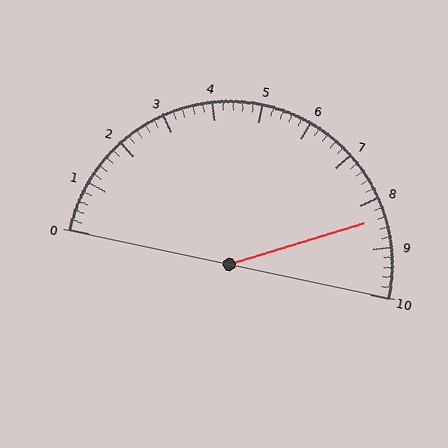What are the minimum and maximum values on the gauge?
The gauge ranges from 0 to 10.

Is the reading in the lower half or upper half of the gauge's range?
The reading is in the upper half of the range (0 to 10).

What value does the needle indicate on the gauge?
The needle indicates approximately 8.4.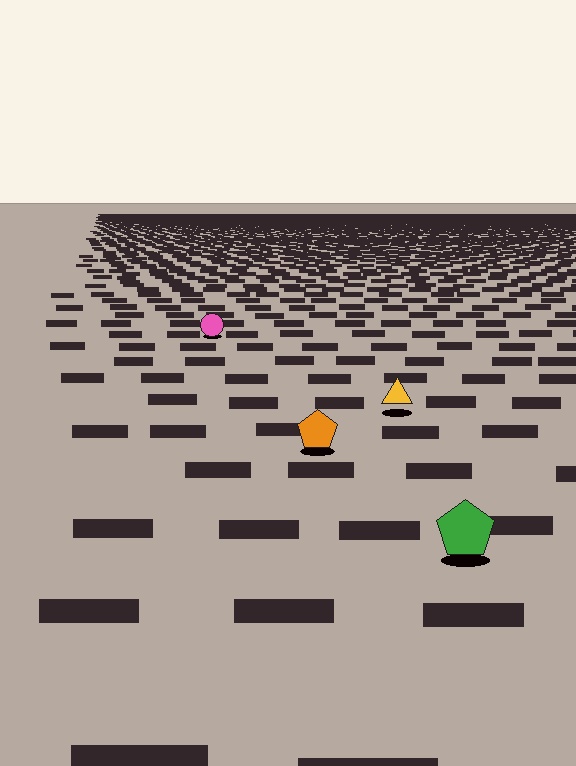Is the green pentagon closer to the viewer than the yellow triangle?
Yes. The green pentagon is closer — you can tell from the texture gradient: the ground texture is coarser near it.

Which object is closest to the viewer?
The green pentagon is closest. The texture marks near it are larger and more spread out.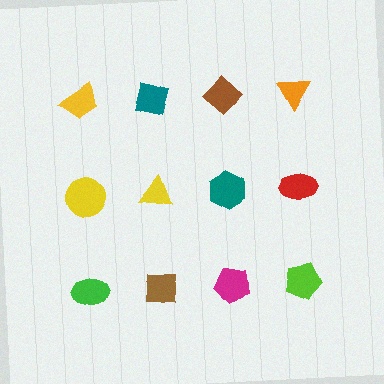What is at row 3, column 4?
A lime pentagon.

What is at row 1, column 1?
A yellow trapezoid.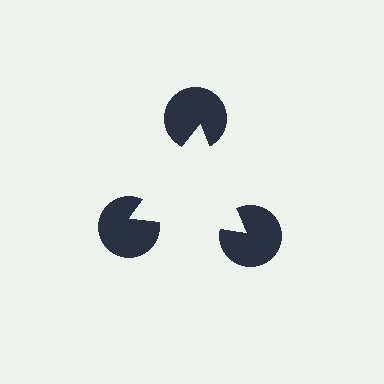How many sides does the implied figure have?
3 sides.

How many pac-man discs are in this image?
There are 3 — one at each vertex of the illusory triangle.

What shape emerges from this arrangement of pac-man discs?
An illusory triangle — its edges are inferred from the aligned wedge cuts in the pac-man discs, not physically drawn.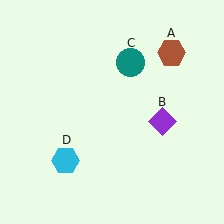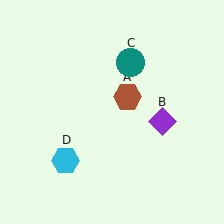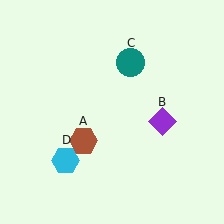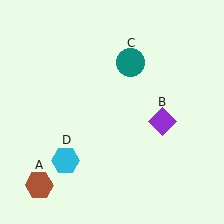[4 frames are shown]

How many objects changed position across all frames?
1 object changed position: brown hexagon (object A).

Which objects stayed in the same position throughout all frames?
Purple diamond (object B) and teal circle (object C) and cyan hexagon (object D) remained stationary.